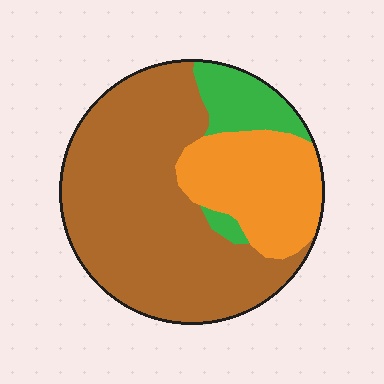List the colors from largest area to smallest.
From largest to smallest: brown, orange, green.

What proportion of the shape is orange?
Orange covers around 25% of the shape.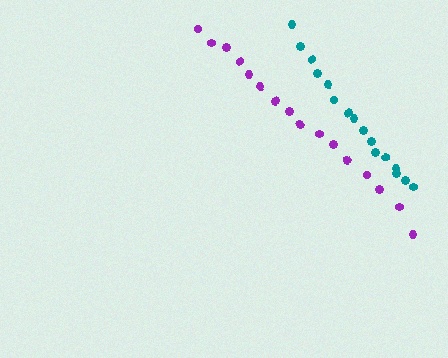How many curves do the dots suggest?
There are 2 distinct paths.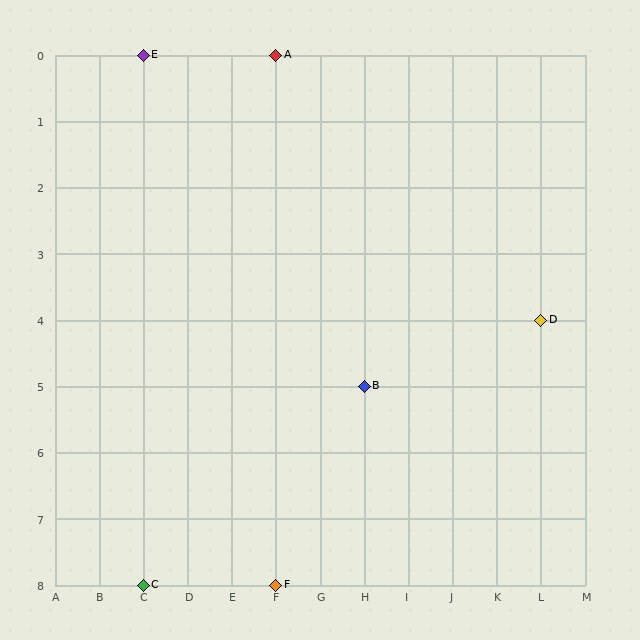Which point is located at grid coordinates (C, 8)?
Point C is at (C, 8).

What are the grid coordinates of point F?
Point F is at grid coordinates (F, 8).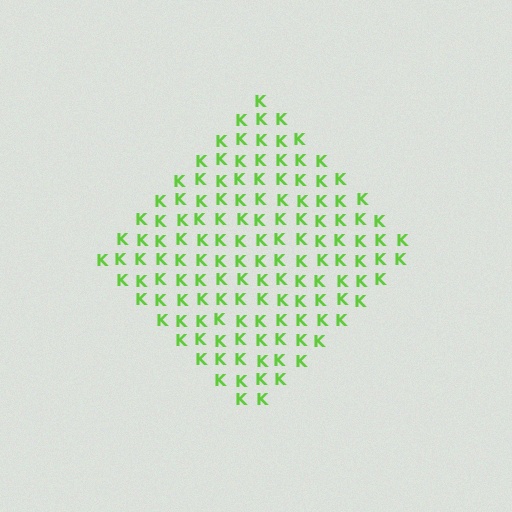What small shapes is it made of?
It is made of small letter K's.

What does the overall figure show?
The overall figure shows a diamond.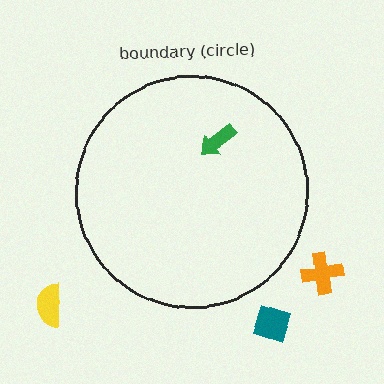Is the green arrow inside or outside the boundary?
Inside.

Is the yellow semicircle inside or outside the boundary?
Outside.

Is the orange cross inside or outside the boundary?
Outside.